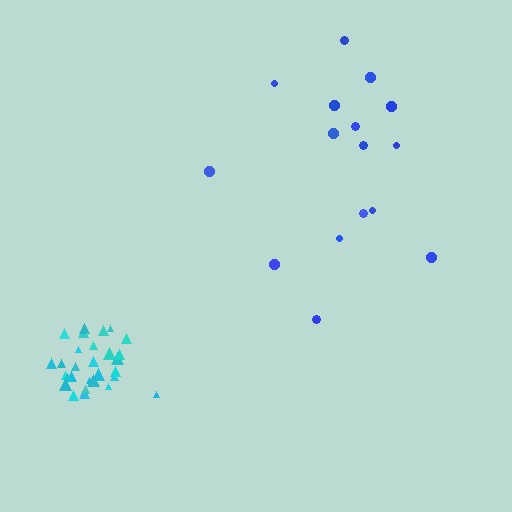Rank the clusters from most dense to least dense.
cyan, blue.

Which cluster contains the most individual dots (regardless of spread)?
Cyan (30).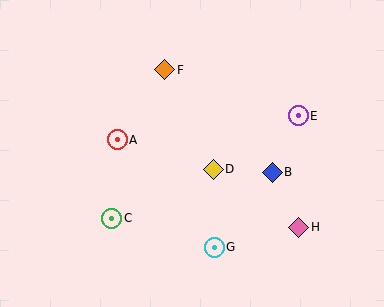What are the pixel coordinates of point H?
Point H is at (299, 227).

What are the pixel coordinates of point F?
Point F is at (165, 70).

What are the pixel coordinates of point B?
Point B is at (272, 172).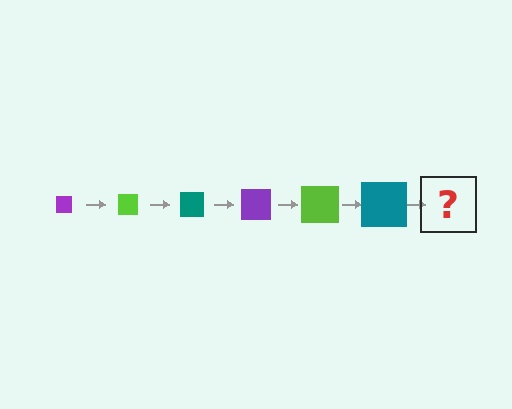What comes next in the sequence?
The next element should be a purple square, larger than the previous one.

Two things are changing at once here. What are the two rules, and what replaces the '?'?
The two rules are that the square grows larger each step and the color cycles through purple, lime, and teal. The '?' should be a purple square, larger than the previous one.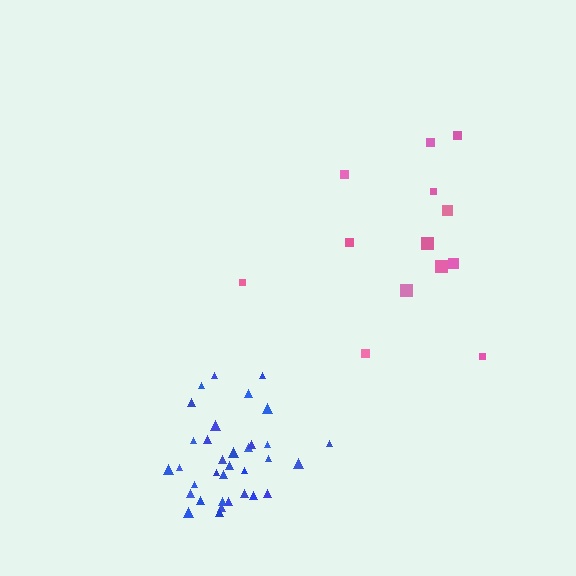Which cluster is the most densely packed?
Blue.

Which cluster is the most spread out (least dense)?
Pink.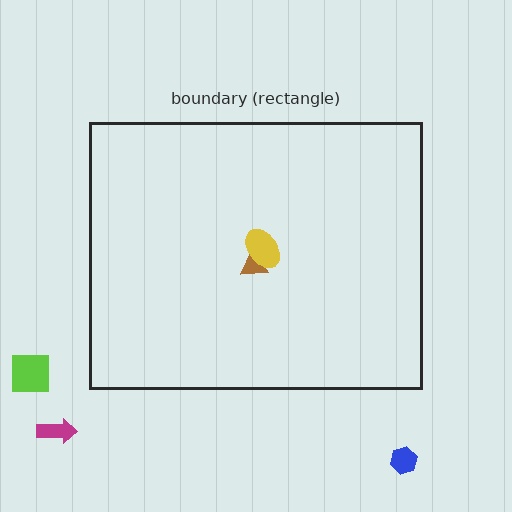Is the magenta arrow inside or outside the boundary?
Outside.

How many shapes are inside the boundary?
2 inside, 3 outside.